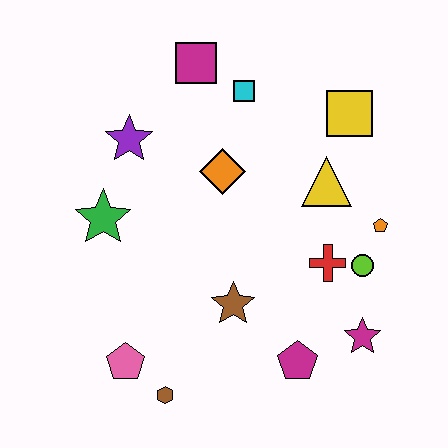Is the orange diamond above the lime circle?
Yes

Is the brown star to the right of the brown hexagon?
Yes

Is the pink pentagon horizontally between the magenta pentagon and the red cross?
No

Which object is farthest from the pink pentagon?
The yellow square is farthest from the pink pentagon.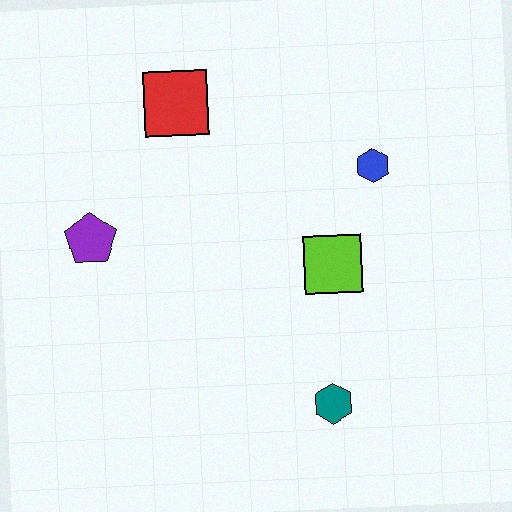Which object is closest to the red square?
The purple pentagon is closest to the red square.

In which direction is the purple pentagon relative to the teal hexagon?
The purple pentagon is to the left of the teal hexagon.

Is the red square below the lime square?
No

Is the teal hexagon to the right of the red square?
Yes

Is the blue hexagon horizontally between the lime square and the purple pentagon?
No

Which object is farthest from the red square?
The teal hexagon is farthest from the red square.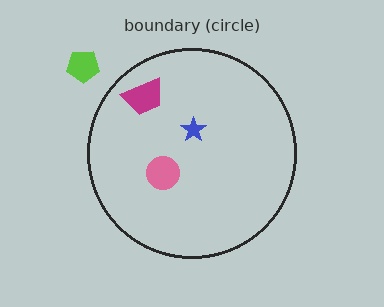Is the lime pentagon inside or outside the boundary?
Outside.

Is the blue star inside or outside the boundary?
Inside.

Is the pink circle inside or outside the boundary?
Inside.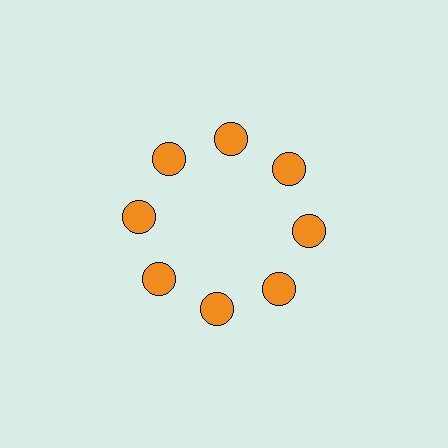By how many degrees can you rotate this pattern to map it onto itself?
The pattern maps onto itself every 45 degrees of rotation.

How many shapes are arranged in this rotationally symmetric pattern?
There are 8 shapes, arranged in 8 groups of 1.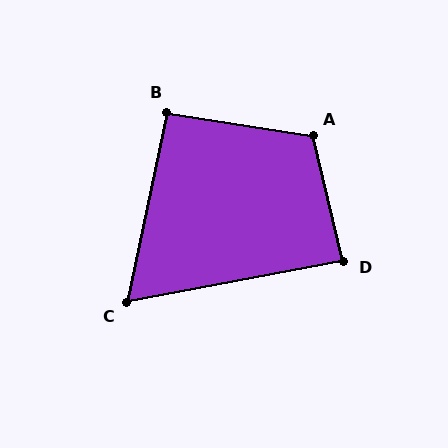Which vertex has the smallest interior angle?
C, at approximately 67 degrees.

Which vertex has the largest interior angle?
A, at approximately 113 degrees.